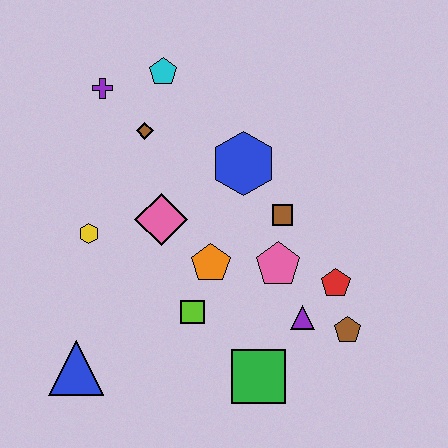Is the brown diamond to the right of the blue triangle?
Yes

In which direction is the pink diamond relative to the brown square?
The pink diamond is to the left of the brown square.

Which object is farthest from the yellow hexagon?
The brown pentagon is farthest from the yellow hexagon.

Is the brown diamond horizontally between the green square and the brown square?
No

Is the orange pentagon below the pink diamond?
Yes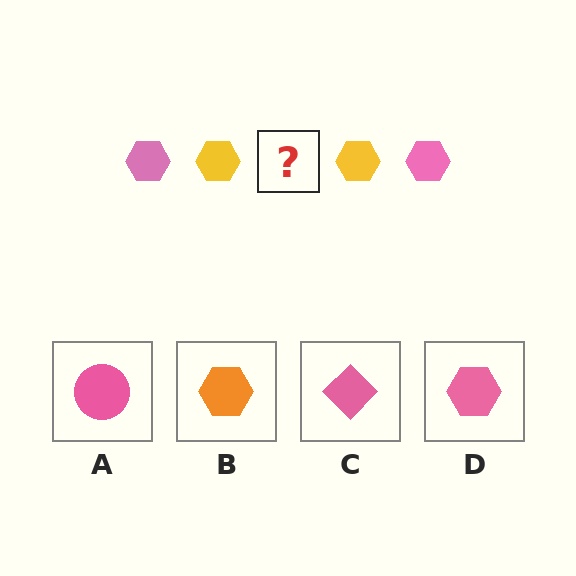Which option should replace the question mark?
Option D.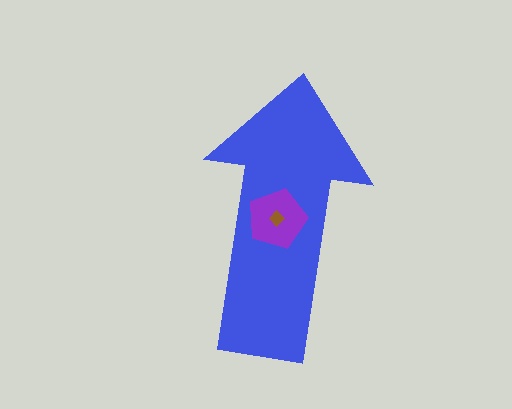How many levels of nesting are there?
3.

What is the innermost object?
The brown diamond.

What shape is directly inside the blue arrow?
The purple pentagon.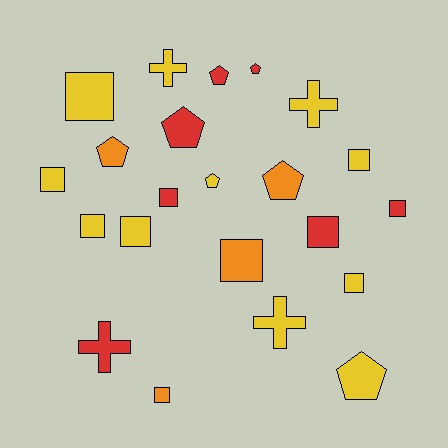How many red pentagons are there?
There are 3 red pentagons.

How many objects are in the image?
There are 22 objects.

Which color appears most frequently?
Yellow, with 11 objects.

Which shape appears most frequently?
Square, with 11 objects.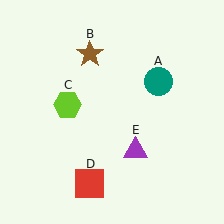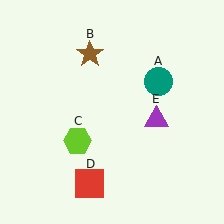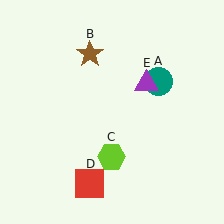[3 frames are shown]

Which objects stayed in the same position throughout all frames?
Teal circle (object A) and brown star (object B) and red square (object D) remained stationary.